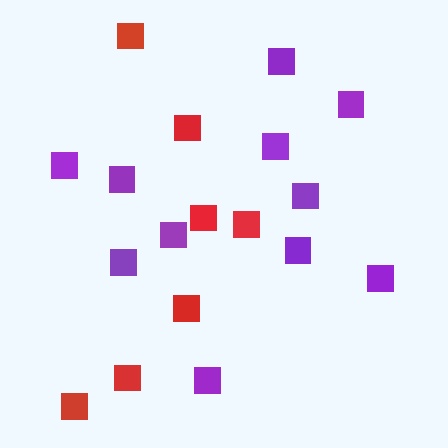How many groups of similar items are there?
There are 2 groups: one group of purple squares (11) and one group of red squares (7).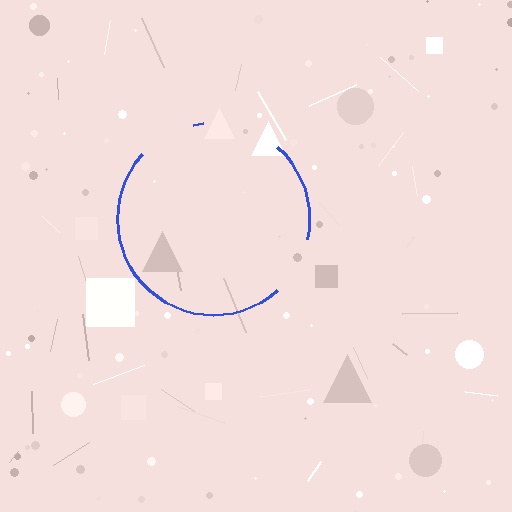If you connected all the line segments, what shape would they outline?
They would outline a circle.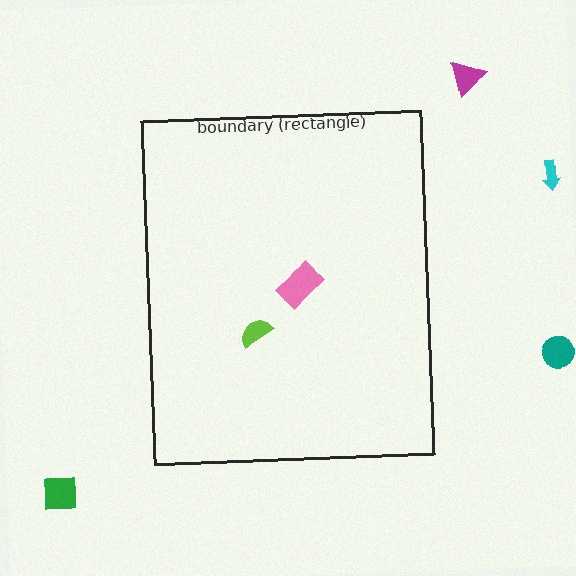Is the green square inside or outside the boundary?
Outside.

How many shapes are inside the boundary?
2 inside, 4 outside.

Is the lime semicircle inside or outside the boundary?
Inside.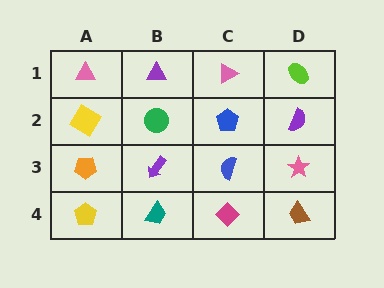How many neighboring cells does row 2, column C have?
4.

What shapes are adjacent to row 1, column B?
A green circle (row 2, column B), a pink triangle (row 1, column A), a pink triangle (row 1, column C).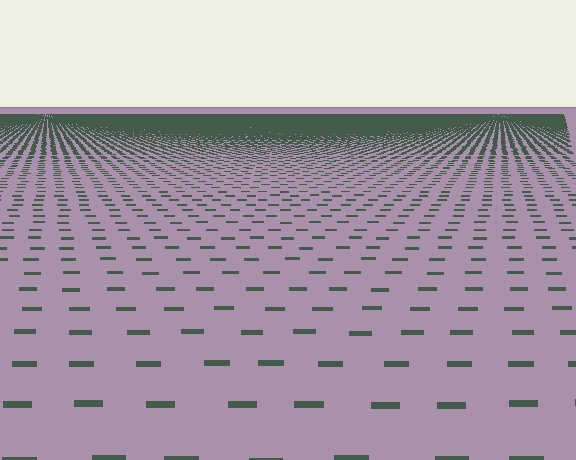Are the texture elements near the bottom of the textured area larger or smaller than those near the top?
Larger. Near the bottom, elements are closer to the viewer and appear at a bigger on-screen size.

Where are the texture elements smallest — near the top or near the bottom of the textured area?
Near the top.